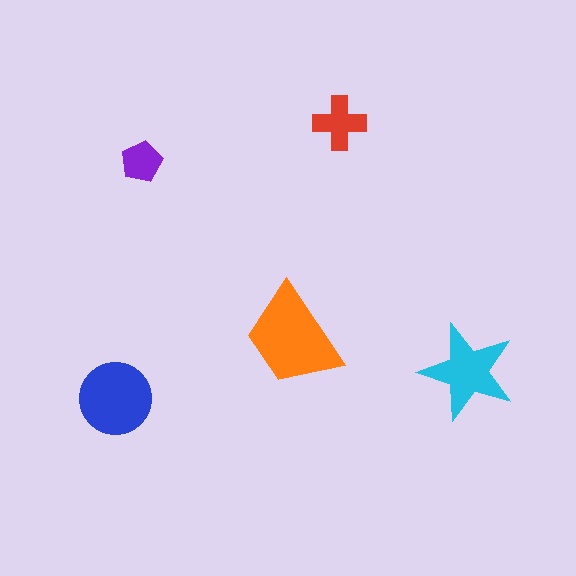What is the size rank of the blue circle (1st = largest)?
2nd.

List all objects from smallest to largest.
The purple pentagon, the red cross, the cyan star, the blue circle, the orange trapezoid.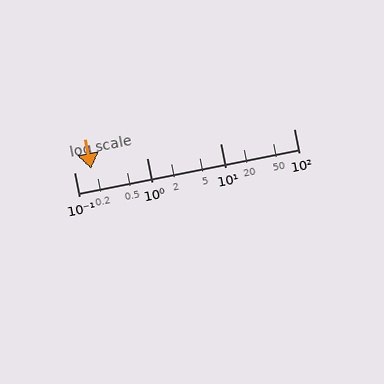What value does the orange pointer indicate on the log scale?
The pointer indicates approximately 0.17.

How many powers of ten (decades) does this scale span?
The scale spans 3 decades, from 0.1 to 100.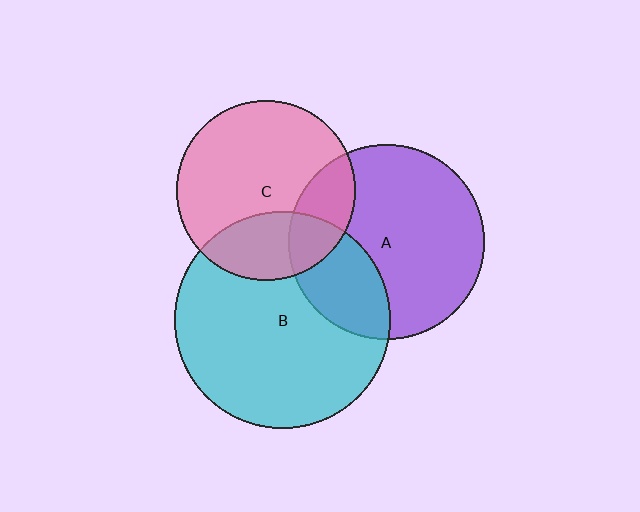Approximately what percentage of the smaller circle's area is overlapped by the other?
Approximately 20%.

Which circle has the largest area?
Circle B (cyan).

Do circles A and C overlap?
Yes.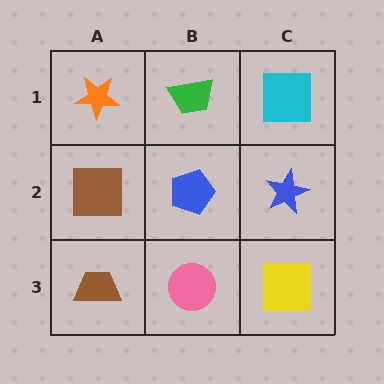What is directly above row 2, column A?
An orange star.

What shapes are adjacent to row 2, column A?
An orange star (row 1, column A), a brown trapezoid (row 3, column A), a blue pentagon (row 2, column B).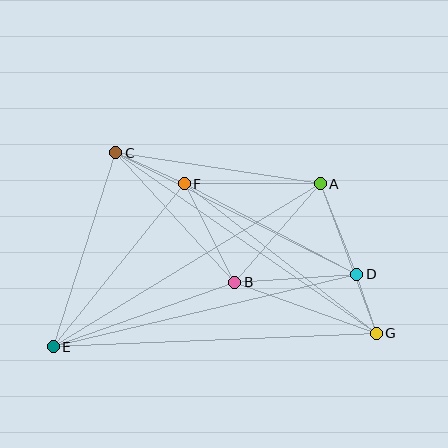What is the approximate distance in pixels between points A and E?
The distance between A and E is approximately 313 pixels.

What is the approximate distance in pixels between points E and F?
The distance between E and F is approximately 209 pixels.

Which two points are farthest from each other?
Points E and G are farthest from each other.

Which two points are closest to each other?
Points D and G are closest to each other.